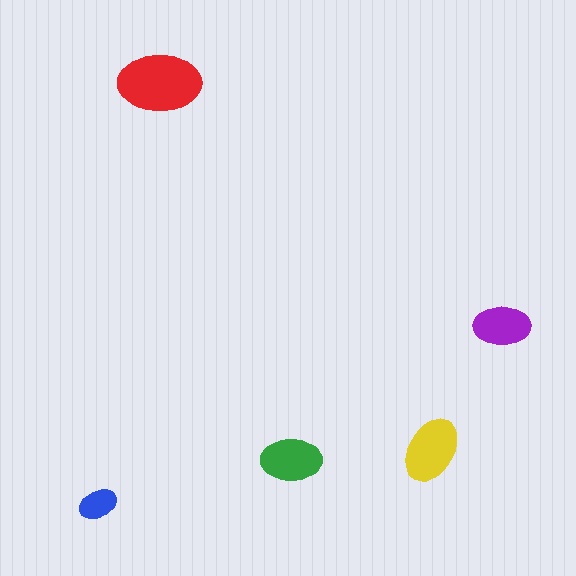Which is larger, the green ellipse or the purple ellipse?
The green one.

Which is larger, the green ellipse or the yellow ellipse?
The yellow one.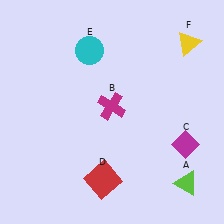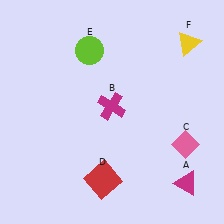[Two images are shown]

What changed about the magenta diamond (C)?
In Image 1, C is magenta. In Image 2, it changed to pink.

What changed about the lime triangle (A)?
In Image 1, A is lime. In Image 2, it changed to magenta.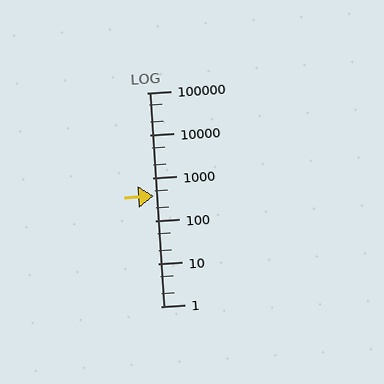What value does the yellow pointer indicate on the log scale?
The pointer indicates approximately 380.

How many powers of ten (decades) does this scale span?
The scale spans 5 decades, from 1 to 100000.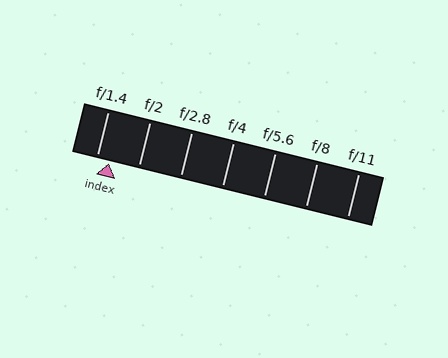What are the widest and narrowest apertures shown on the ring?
The widest aperture shown is f/1.4 and the narrowest is f/11.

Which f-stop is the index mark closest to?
The index mark is closest to f/1.4.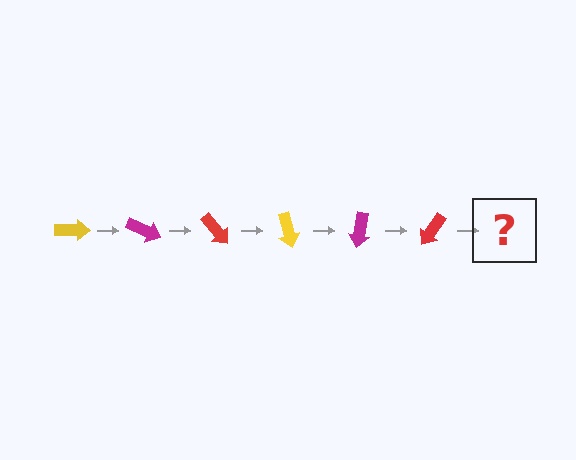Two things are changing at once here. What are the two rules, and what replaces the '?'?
The two rules are that it rotates 25 degrees each step and the color cycles through yellow, magenta, and red. The '?' should be a yellow arrow, rotated 150 degrees from the start.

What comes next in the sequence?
The next element should be a yellow arrow, rotated 150 degrees from the start.